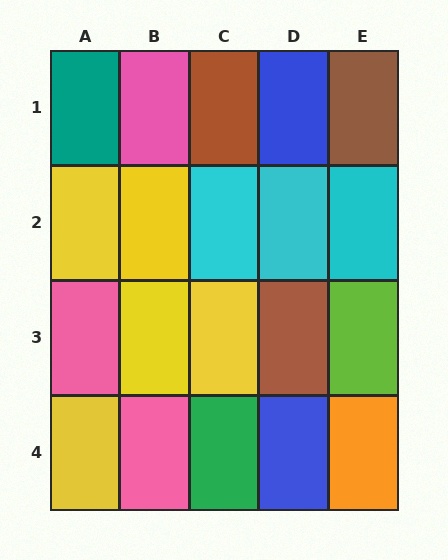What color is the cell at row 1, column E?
Brown.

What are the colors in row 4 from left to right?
Yellow, pink, green, blue, orange.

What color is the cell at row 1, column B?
Pink.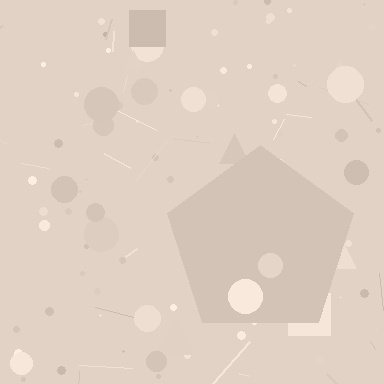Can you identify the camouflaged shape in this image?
The camouflaged shape is a pentagon.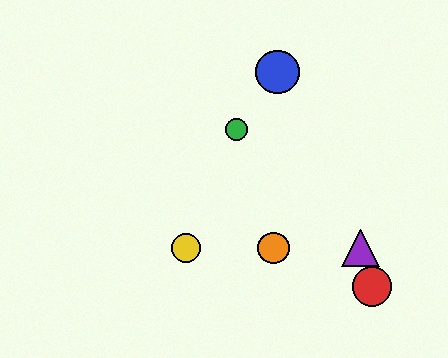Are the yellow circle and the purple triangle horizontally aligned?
Yes, both are at y≈248.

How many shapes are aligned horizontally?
3 shapes (the yellow circle, the purple triangle, the orange circle) are aligned horizontally.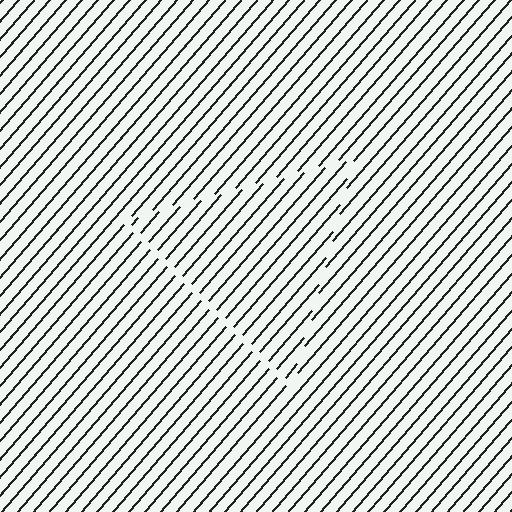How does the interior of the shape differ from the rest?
The interior of the shape contains the same grating, shifted by half a period — the contour is defined by the phase discontinuity where line-ends from the inner and outer gratings abut.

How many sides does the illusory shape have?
3 sides — the line-ends trace a triangle.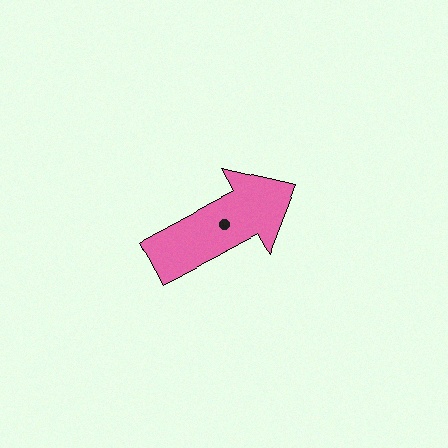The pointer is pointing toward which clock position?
Roughly 2 o'clock.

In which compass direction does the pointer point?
Northeast.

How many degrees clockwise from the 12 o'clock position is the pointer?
Approximately 62 degrees.